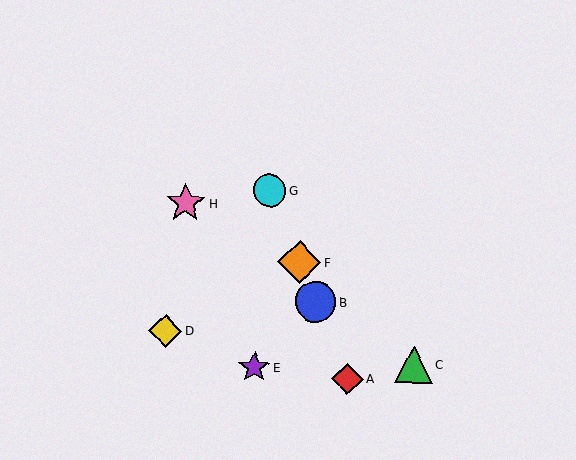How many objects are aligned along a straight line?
4 objects (A, B, F, G) are aligned along a straight line.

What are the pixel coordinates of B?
Object B is at (316, 302).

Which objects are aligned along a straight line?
Objects A, B, F, G are aligned along a straight line.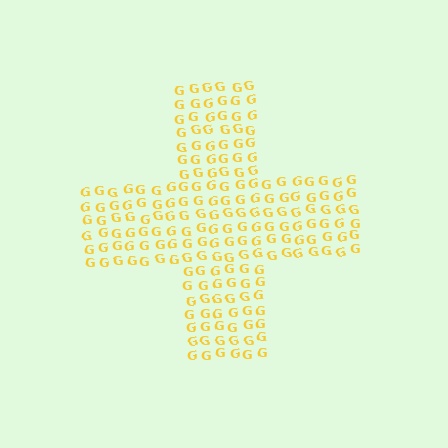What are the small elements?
The small elements are letter G's.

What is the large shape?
The large shape is a cross.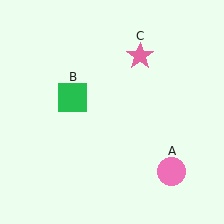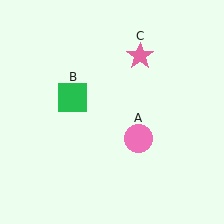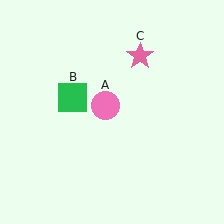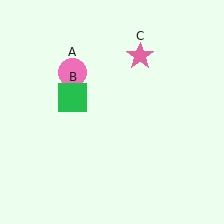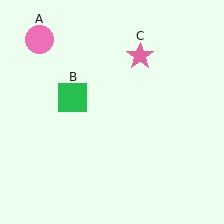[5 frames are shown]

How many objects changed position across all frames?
1 object changed position: pink circle (object A).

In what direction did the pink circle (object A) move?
The pink circle (object A) moved up and to the left.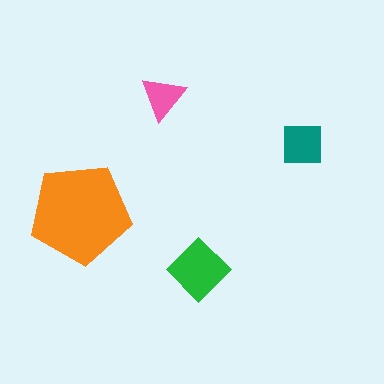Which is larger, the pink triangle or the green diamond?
The green diamond.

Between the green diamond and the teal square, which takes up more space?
The green diamond.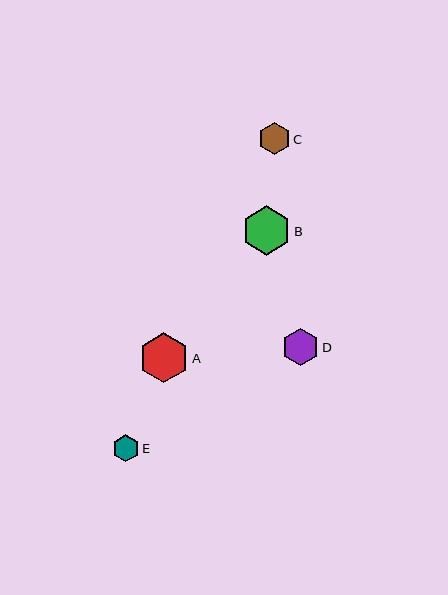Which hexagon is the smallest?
Hexagon E is the smallest with a size of approximately 27 pixels.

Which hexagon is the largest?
Hexagon A is the largest with a size of approximately 50 pixels.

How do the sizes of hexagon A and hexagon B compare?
Hexagon A and hexagon B are approximately the same size.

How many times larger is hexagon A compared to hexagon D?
Hexagon A is approximately 1.4 times the size of hexagon D.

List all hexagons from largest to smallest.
From largest to smallest: A, B, D, C, E.